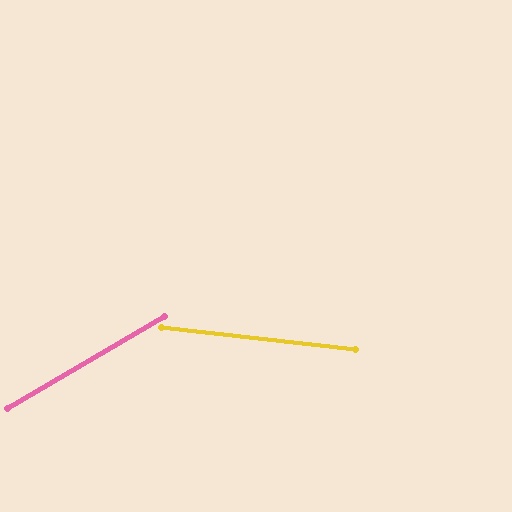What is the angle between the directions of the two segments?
Approximately 37 degrees.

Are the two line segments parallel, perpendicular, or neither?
Neither parallel nor perpendicular — they differ by about 37°.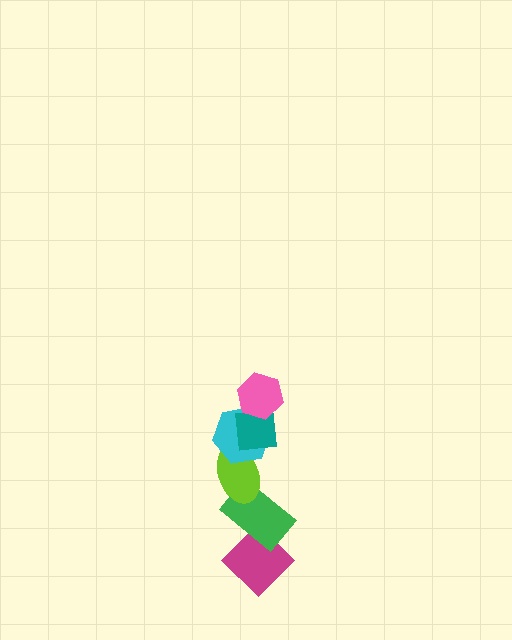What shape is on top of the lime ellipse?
The cyan hexagon is on top of the lime ellipse.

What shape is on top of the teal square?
The pink hexagon is on top of the teal square.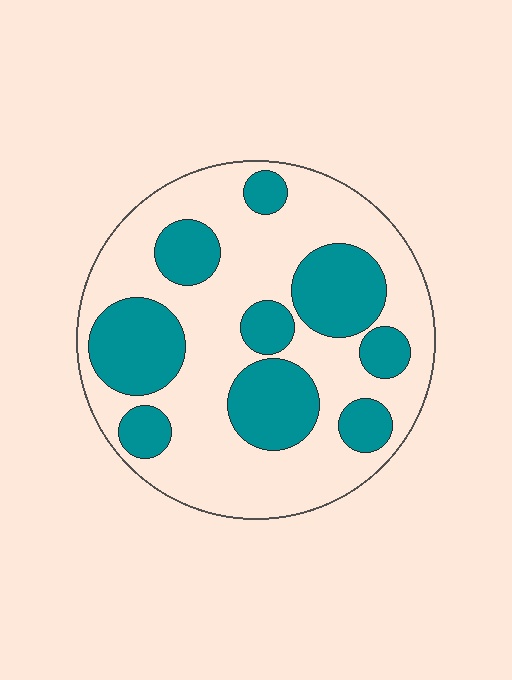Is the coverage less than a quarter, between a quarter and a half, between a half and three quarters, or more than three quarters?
Between a quarter and a half.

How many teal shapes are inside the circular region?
9.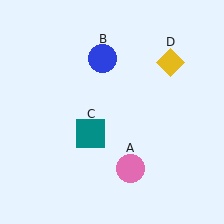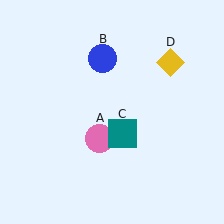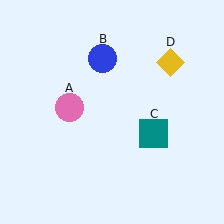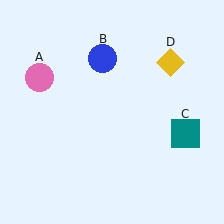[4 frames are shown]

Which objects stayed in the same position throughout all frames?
Blue circle (object B) and yellow diamond (object D) remained stationary.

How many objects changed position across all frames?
2 objects changed position: pink circle (object A), teal square (object C).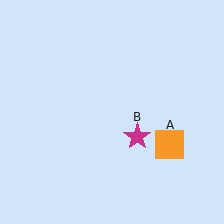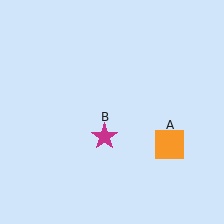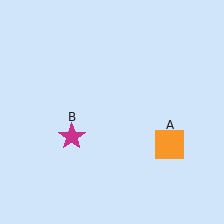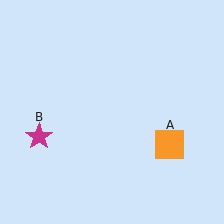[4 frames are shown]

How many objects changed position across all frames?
1 object changed position: magenta star (object B).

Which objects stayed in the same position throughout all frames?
Orange square (object A) remained stationary.